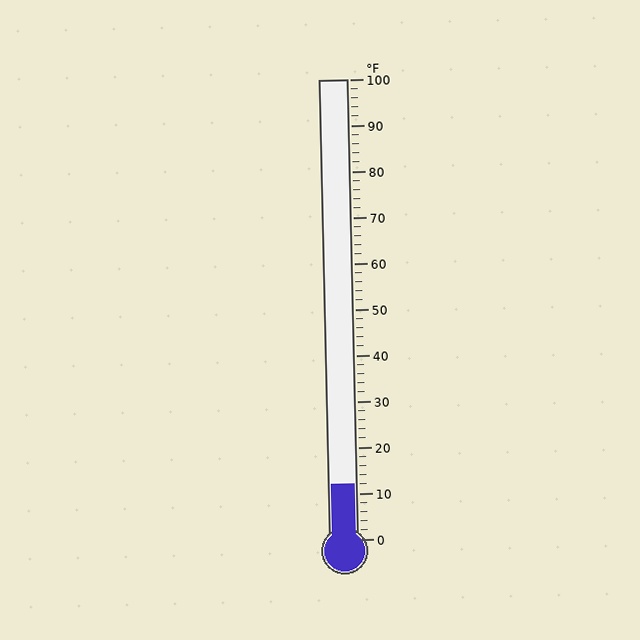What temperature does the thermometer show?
The thermometer shows approximately 12°F.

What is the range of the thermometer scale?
The thermometer scale ranges from 0°F to 100°F.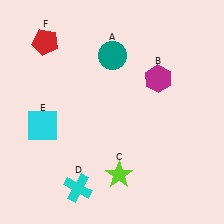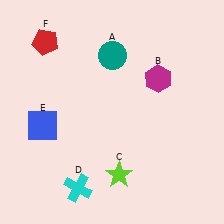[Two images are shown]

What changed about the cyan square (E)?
In Image 1, E is cyan. In Image 2, it changed to blue.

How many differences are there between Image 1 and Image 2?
There is 1 difference between the two images.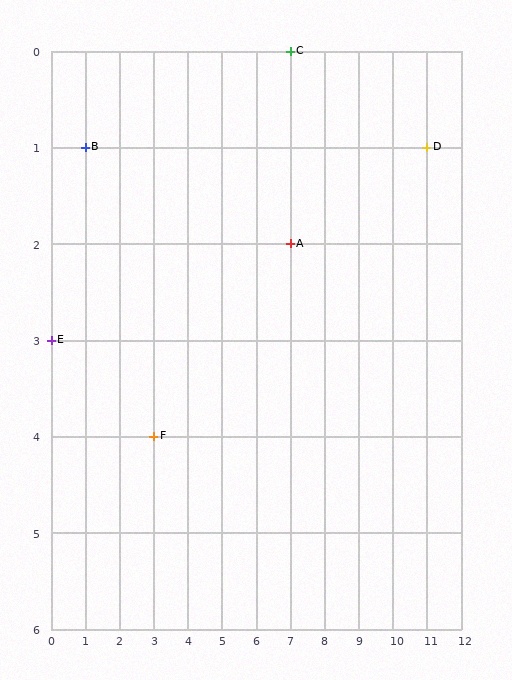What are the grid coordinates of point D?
Point D is at grid coordinates (11, 1).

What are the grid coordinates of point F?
Point F is at grid coordinates (3, 4).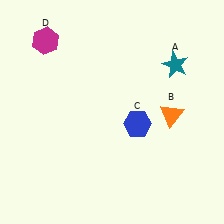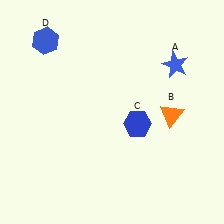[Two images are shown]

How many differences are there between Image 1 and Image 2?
There are 2 differences between the two images.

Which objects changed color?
A changed from teal to blue. D changed from magenta to blue.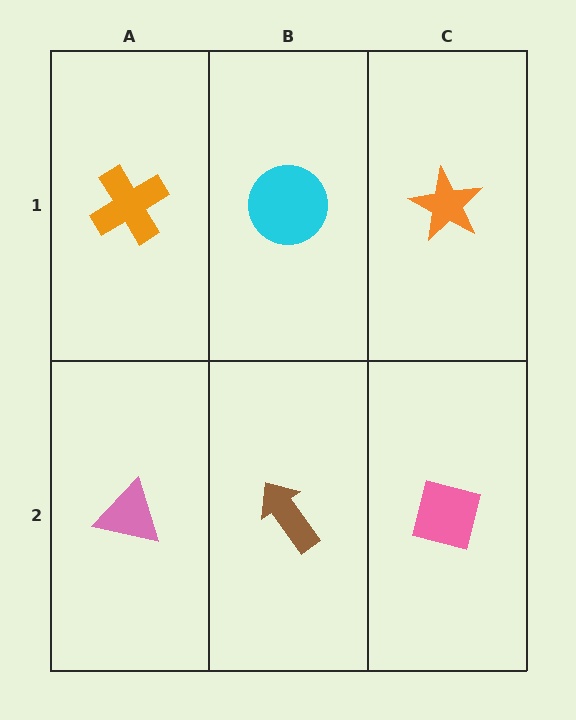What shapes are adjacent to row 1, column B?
A brown arrow (row 2, column B), an orange cross (row 1, column A), an orange star (row 1, column C).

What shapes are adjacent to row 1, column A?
A pink triangle (row 2, column A), a cyan circle (row 1, column B).